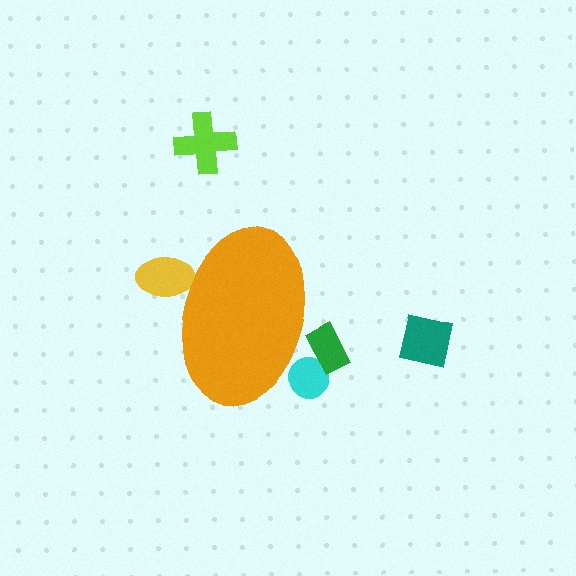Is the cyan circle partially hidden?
Yes, the cyan circle is partially hidden behind the orange ellipse.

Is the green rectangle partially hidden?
Yes, the green rectangle is partially hidden behind the orange ellipse.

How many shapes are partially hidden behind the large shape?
3 shapes are partially hidden.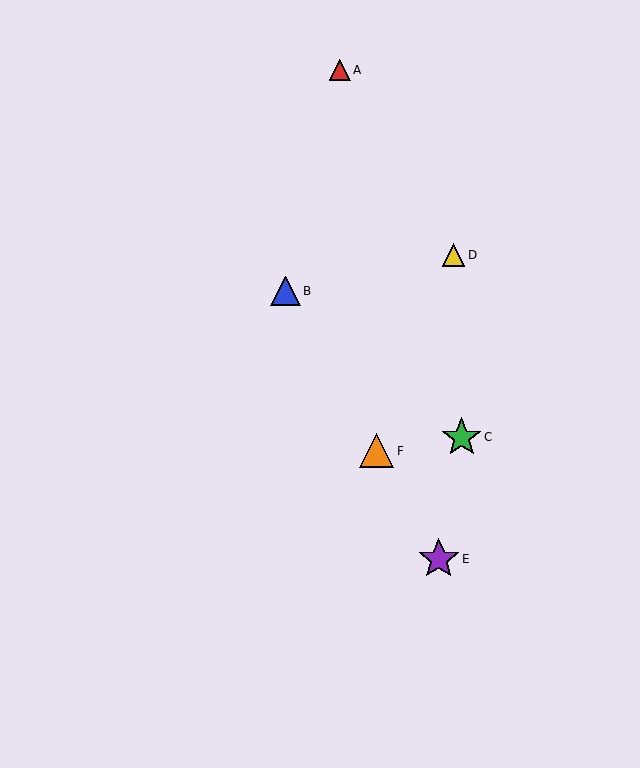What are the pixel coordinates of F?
Object F is at (377, 451).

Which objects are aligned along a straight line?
Objects B, E, F are aligned along a straight line.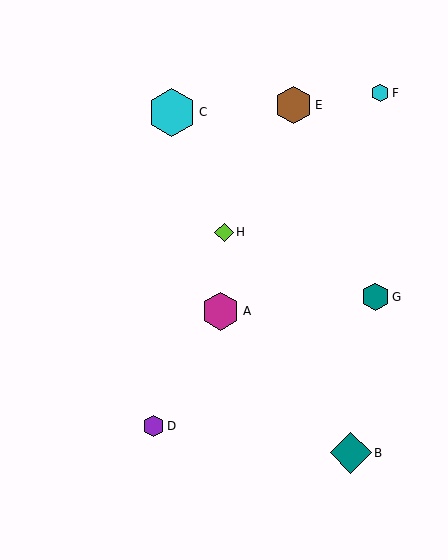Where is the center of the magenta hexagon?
The center of the magenta hexagon is at (221, 311).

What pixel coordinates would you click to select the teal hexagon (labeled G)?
Click at (376, 297) to select the teal hexagon G.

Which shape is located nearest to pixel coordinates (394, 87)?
The cyan hexagon (labeled F) at (380, 93) is nearest to that location.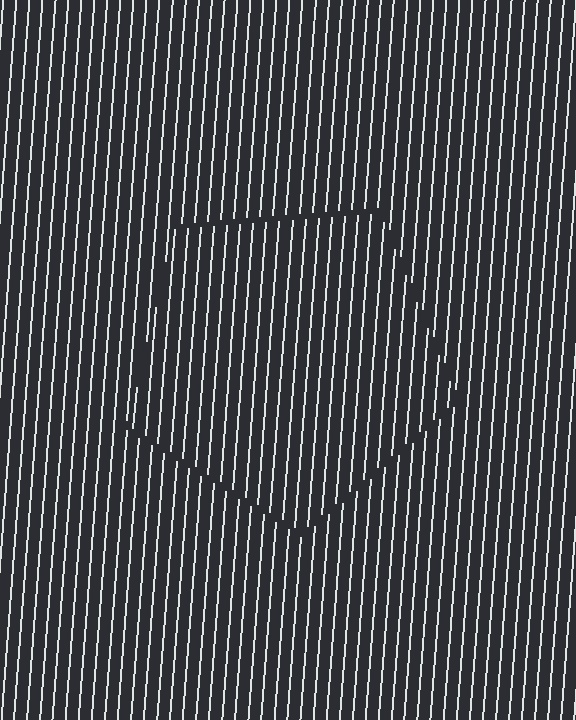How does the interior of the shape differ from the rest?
The interior of the shape contains the same grating, shifted by half a period — the contour is defined by the phase discontinuity where line-ends from the inner and outer gratings abut.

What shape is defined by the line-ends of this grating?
An illusory pentagon. The interior of the shape contains the same grating, shifted by half a period — the contour is defined by the phase discontinuity where line-ends from the inner and outer gratings abut.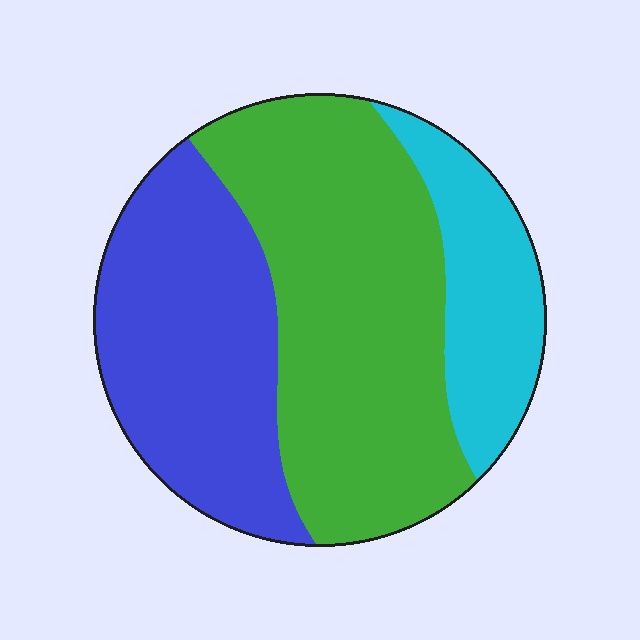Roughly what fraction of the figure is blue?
Blue takes up about one third (1/3) of the figure.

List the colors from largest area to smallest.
From largest to smallest: green, blue, cyan.